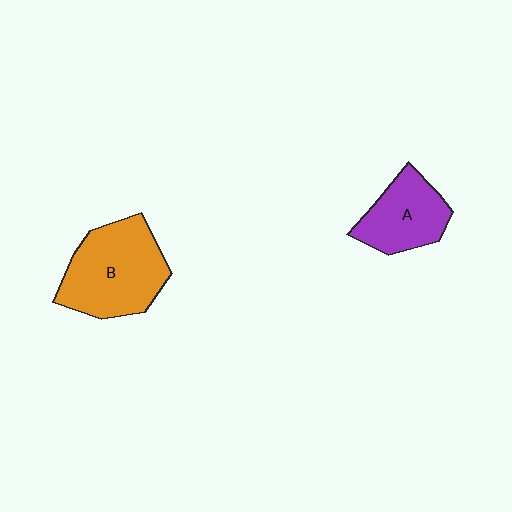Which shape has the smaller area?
Shape A (purple).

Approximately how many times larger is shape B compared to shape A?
Approximately 1.5 times.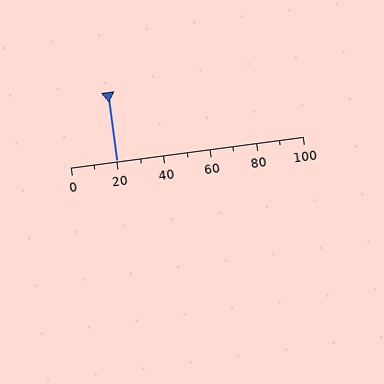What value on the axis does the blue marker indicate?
The marker indicates approximately 20.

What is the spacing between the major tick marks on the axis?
The major ticks are spaced 20 apart.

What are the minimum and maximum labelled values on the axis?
The axis runs from 0 to 100.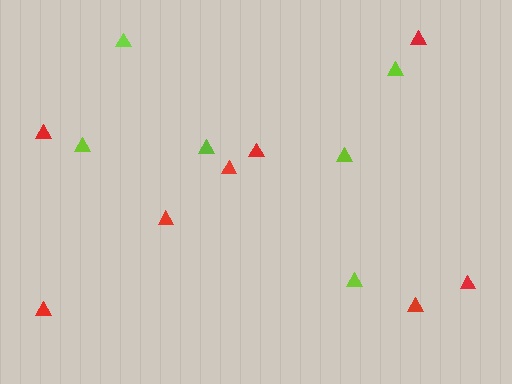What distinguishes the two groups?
There are 2 groups: one group of lime triangles (6) and one group of red triangles (8).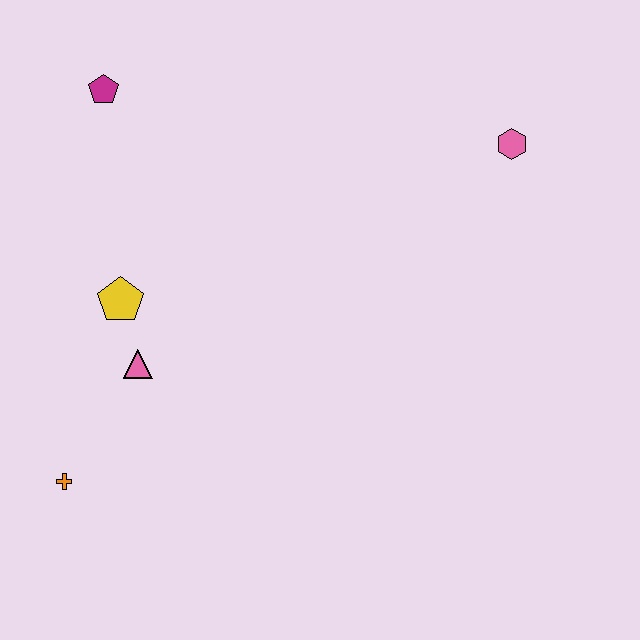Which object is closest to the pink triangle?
The yellow pentagon is closest to the pink triangle.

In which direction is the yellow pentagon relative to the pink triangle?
The yellow pentagon is above the pink triangle.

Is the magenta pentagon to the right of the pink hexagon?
No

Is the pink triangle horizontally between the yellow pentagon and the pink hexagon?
Yes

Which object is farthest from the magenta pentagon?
The pink hexagon is farthest from the magenta pentagon.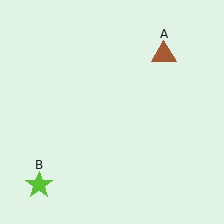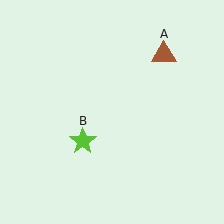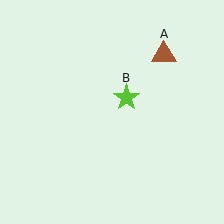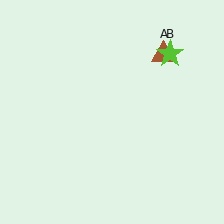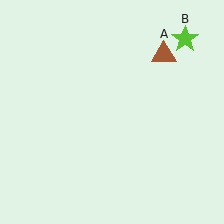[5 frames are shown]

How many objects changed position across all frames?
1 object changed position: lime star (object B).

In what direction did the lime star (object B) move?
The lime star (object B) moved up and to the right.